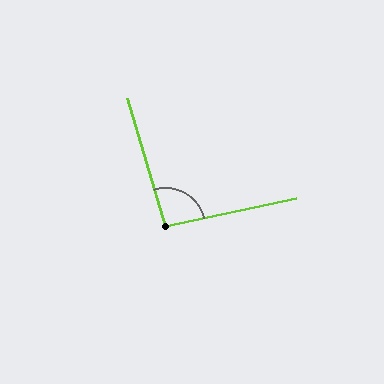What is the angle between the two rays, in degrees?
Approximately 94 degrees.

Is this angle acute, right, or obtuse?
It is approximately a right angle.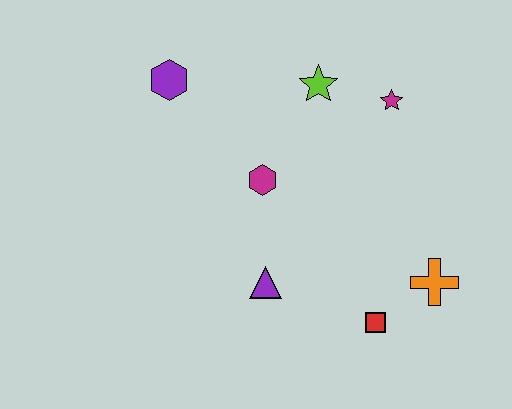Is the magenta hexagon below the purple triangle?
No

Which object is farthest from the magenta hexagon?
The orange cross is farthest from the magenta hexagon.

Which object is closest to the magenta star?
The lime star is closest to the magenta star.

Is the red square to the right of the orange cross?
No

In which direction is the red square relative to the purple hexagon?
The red square is below the purple hexagon.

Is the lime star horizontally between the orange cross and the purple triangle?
Yes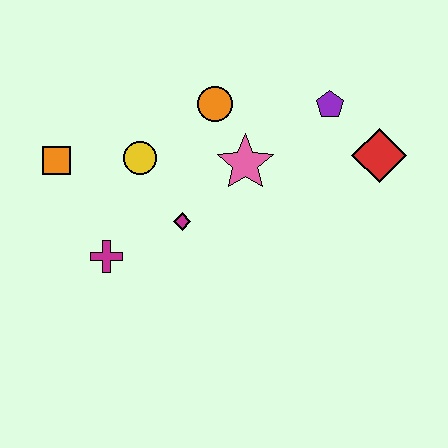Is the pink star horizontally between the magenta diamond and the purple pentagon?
Yes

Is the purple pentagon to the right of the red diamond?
No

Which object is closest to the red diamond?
The purple pentagon is closest to the red diamond.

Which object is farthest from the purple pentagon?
The orange square is farthest from the purple pentagon.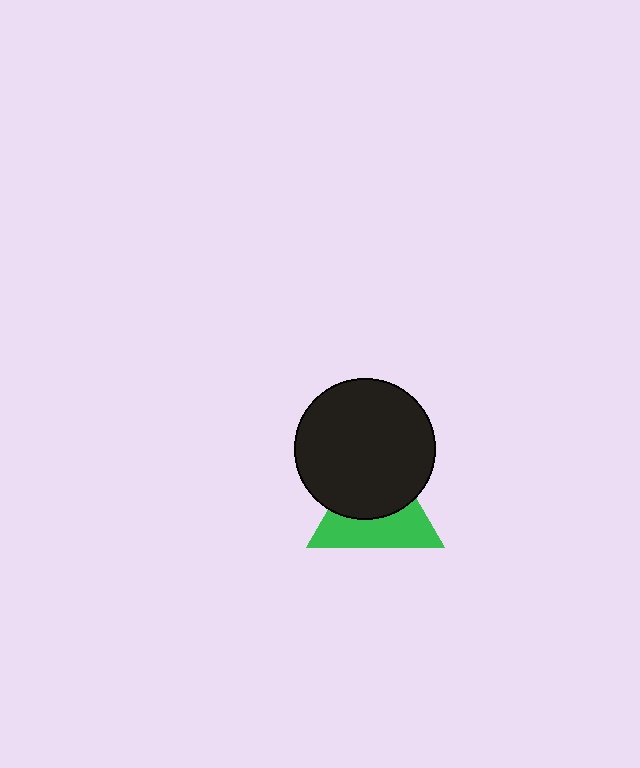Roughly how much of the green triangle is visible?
About half of it is visible (roughly 49%).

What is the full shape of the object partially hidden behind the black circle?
The partially hidden object is a green triangle.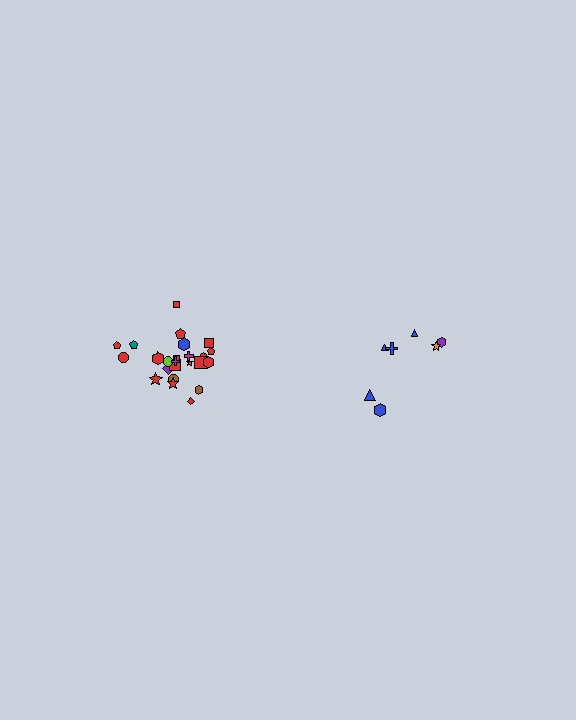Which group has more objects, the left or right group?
The left group.